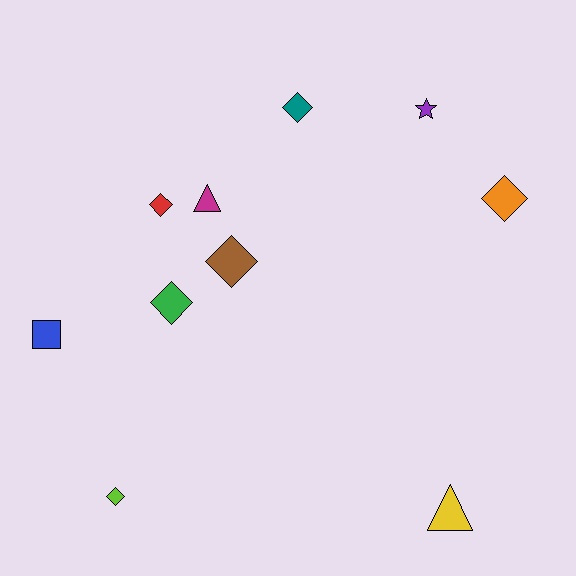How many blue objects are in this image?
There is 1 blue object.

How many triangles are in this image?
There are 2 triangles.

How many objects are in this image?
There are 10 objects.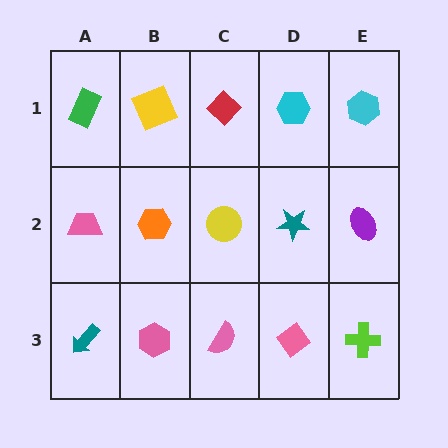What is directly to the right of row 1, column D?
A cyan hexagon.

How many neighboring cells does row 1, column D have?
3.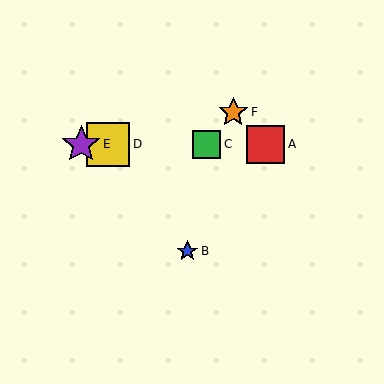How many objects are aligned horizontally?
4 objects (A, C, D, E) are aligned horizontally.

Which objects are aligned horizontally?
Objects A, C, D, E are aligned horizontally.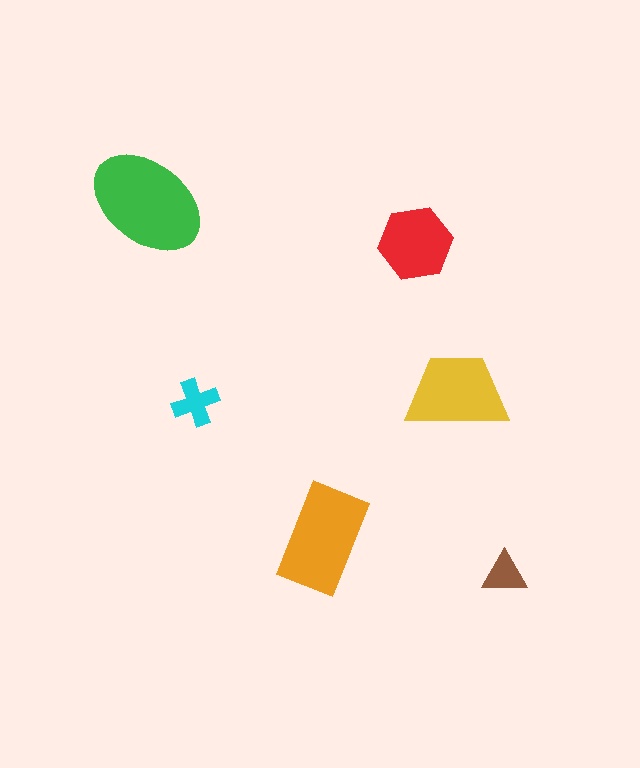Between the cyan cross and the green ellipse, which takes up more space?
The green ellipse.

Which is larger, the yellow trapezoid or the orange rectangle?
The orange rectangle.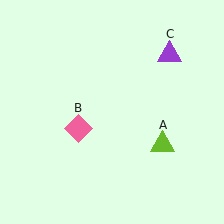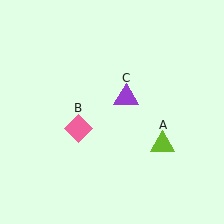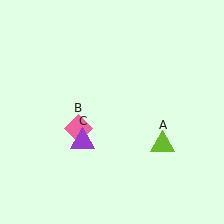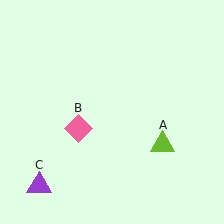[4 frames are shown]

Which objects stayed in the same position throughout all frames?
Lime triangle (object A) and pink diamond (object B) remained stationary.